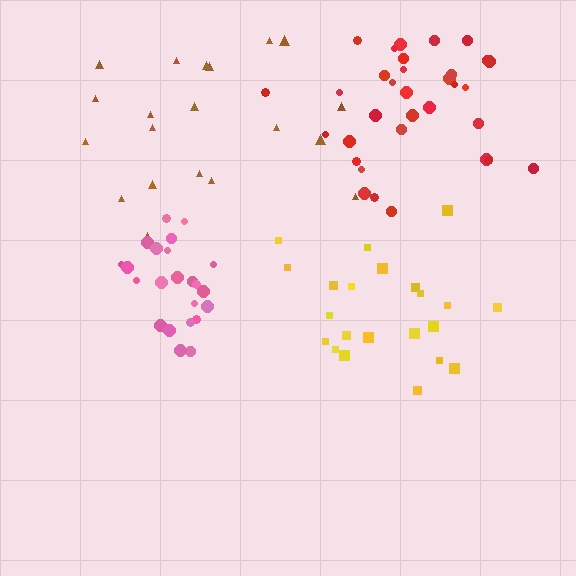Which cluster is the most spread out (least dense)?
Yellow.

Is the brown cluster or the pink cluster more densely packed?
Pink.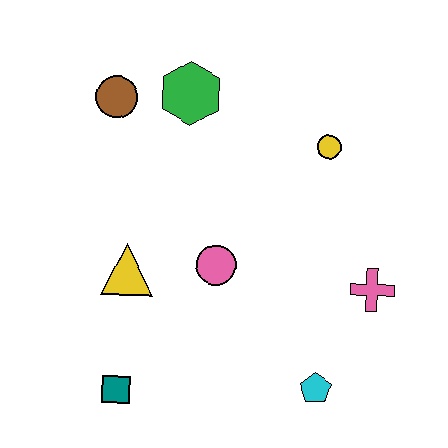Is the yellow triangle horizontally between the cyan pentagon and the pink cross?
No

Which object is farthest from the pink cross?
The brown circle is farthest from the pink cross.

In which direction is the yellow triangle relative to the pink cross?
The yellow triangle is to the left of the pink cross.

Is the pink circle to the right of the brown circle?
Yes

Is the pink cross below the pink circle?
Yes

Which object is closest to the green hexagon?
The brown circle is closest to the green hexagon.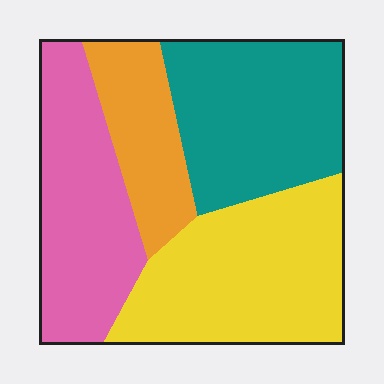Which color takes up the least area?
Orange, at roughly 15%.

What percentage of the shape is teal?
Teal takes up about one quarter (1/4) of the shape.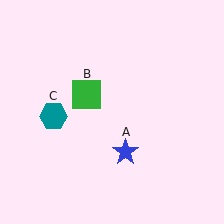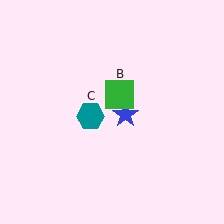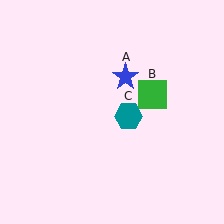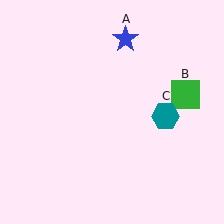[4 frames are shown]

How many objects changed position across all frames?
3 objects changed position: blue star (object A), green square (object B), teal hexagon (object C).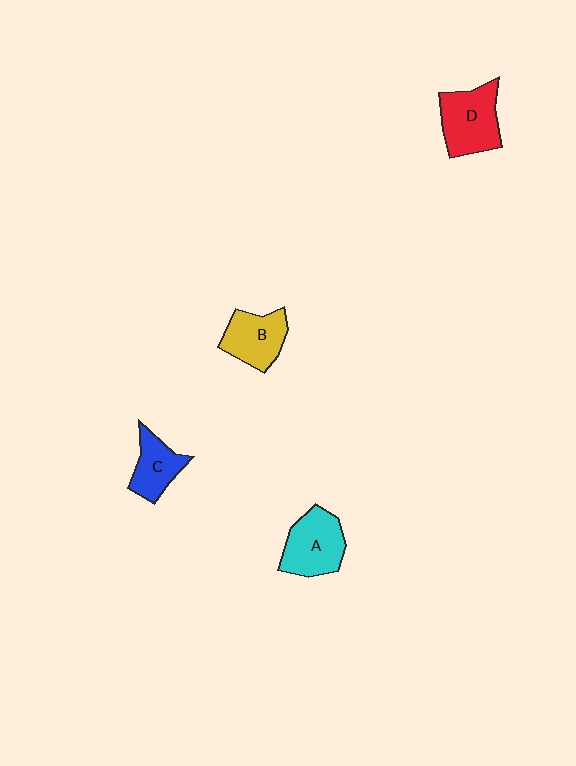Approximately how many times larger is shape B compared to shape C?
Approximately 1.2 times.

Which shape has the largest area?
Shape D (red).